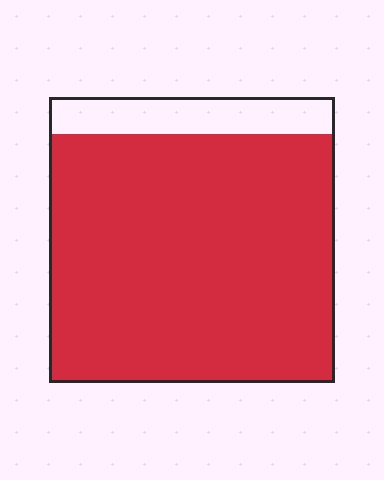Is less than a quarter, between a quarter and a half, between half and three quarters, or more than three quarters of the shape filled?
More than three quarters.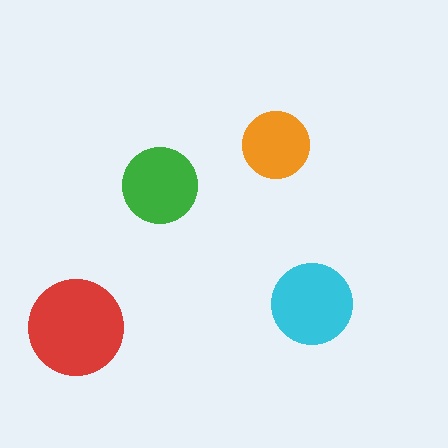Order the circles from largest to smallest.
the red one, the cyan one, the green one, the orange one.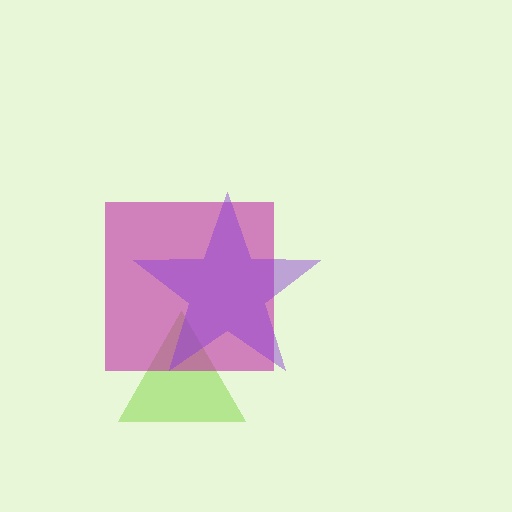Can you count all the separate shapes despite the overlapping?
Yes, there are 3 separate shapes.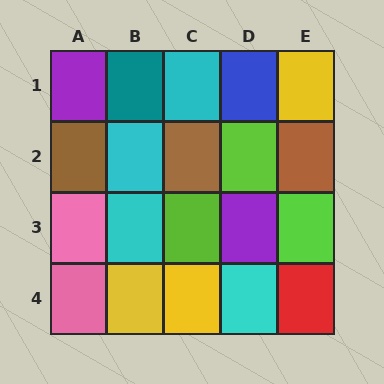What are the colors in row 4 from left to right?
Pink, yellow, yellow, cyan, red.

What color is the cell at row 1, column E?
Yellow.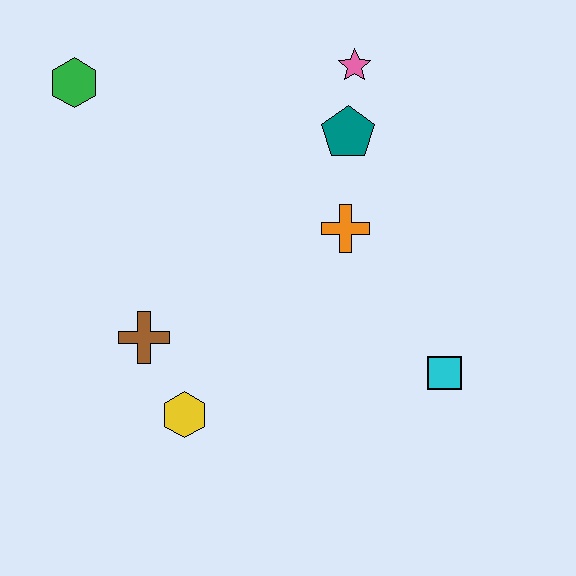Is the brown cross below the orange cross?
Yes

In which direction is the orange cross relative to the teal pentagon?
The orange cross is below the teal pentagon.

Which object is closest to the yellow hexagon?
The brown cross is closest to the yellow hexagon.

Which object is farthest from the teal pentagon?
The yellow hexagon is farthest from the teal pentagon.